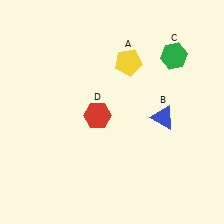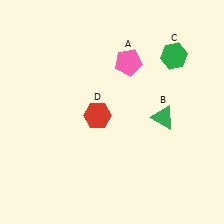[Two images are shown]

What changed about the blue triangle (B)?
In Image 1, B is blue. In Image 2, it changed to green.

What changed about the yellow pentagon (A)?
In Image 1, A is yellow. In Image 2, it changed to pink.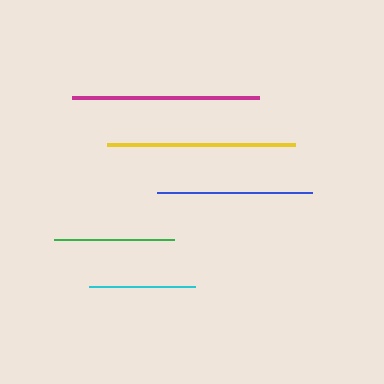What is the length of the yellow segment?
The yellow segment is approximately 188 pixels long.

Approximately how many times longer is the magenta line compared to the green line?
The magenta line is approximately 1.6 times the length of the green line.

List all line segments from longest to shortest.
From longest to shortest: yellow, magenta, blue, green, cyan.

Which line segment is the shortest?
The cyan line is the shortest at approximately 105 pixels.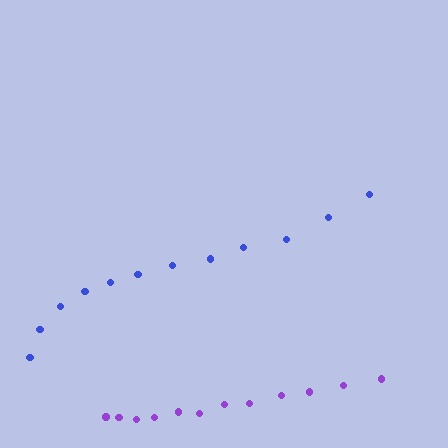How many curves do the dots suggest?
There are 2 distinct paths.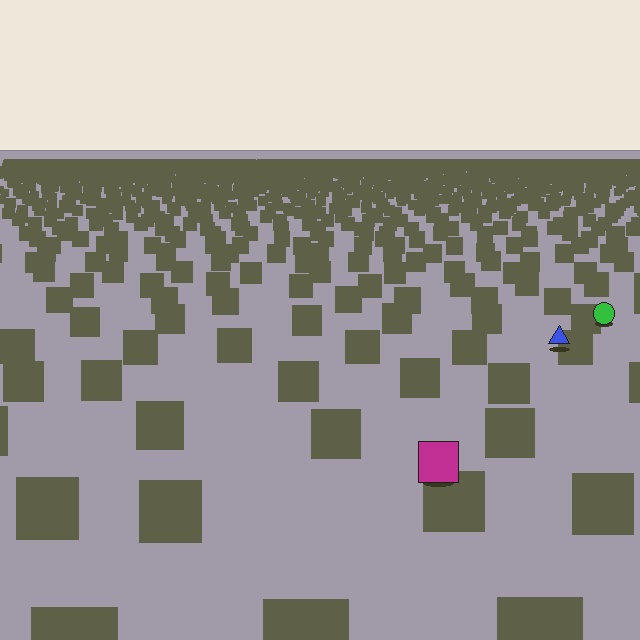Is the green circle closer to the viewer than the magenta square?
No. The magenta square is closer — you can tell from the texture gradient: the ground texture is coarser near it.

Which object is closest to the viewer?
The magenta square is closest. The texture marks near it are larger and more spread out.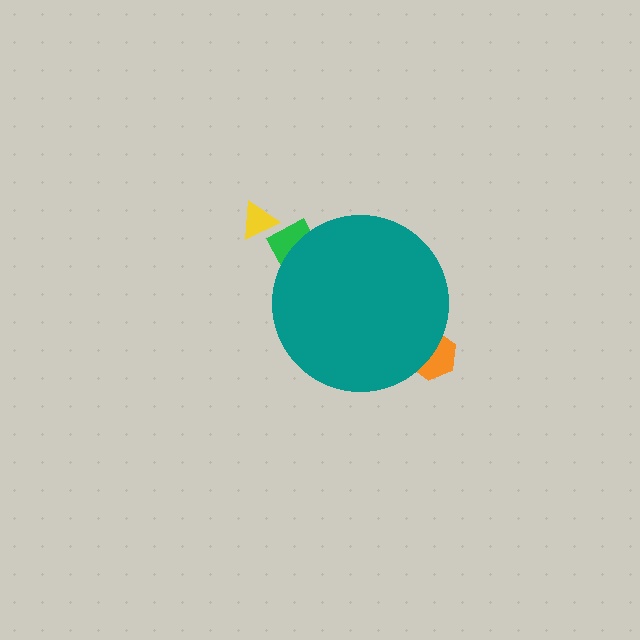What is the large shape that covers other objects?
A teal circle.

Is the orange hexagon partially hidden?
Yes, the orange hexagon is partially hidden behind the teal circle.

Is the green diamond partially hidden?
Yes, the green diamond is partially hidden behind the teal circle.